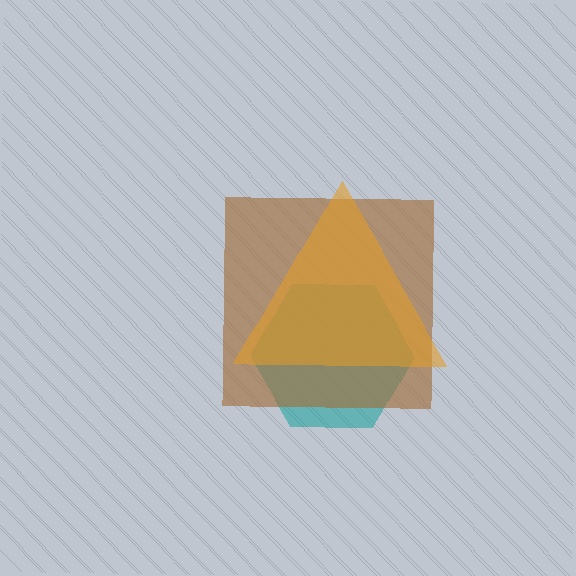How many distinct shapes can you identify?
There are 3 distinct shapes: a teal hexagon, a brown square, an orange triangle.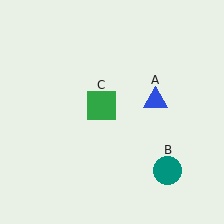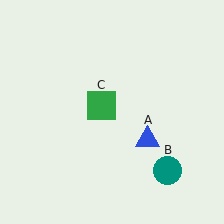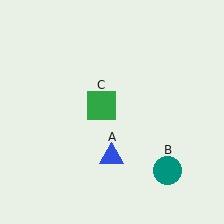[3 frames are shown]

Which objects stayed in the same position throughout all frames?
Teal circle (object B) and green square (object C) remained stationary.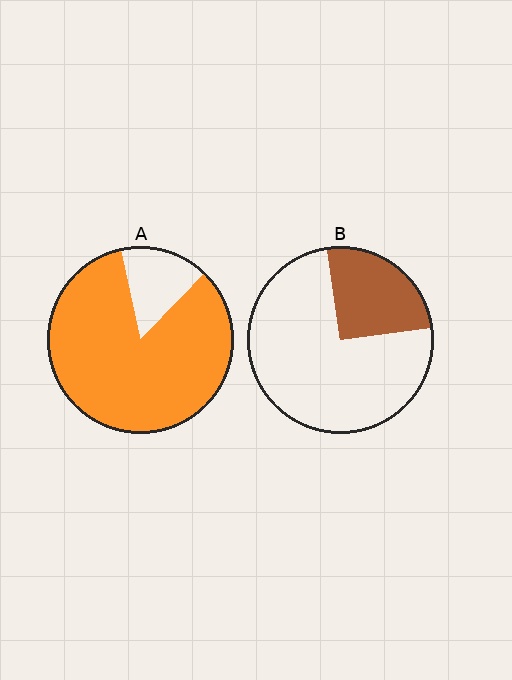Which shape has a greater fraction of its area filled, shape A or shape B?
Shape A.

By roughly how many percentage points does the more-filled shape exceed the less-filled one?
By roughly 60 percentage points (A over B).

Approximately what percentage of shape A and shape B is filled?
A is approximately 85% and B is approximately 25%.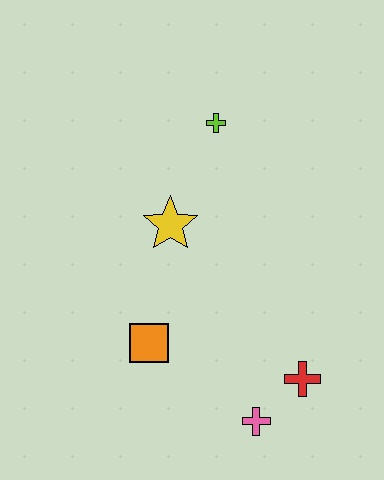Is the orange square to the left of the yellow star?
Yes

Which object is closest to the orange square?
The yellow star is closest to the orange square.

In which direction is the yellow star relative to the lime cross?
The yellow star is below the lime cross.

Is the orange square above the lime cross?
No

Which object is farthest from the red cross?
The lime cross is farthest from the red cross.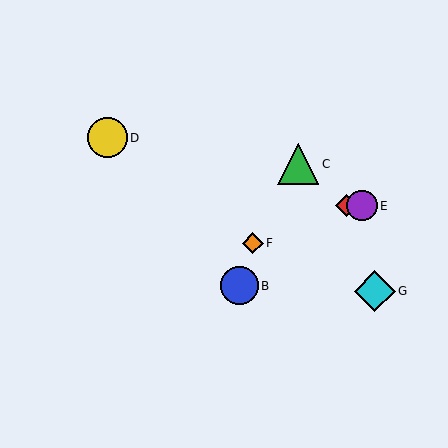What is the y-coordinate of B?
Object B is at y≈286.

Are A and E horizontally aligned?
Yes, both are at y≈206.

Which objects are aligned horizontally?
Objects A, E are aligned horizontally.